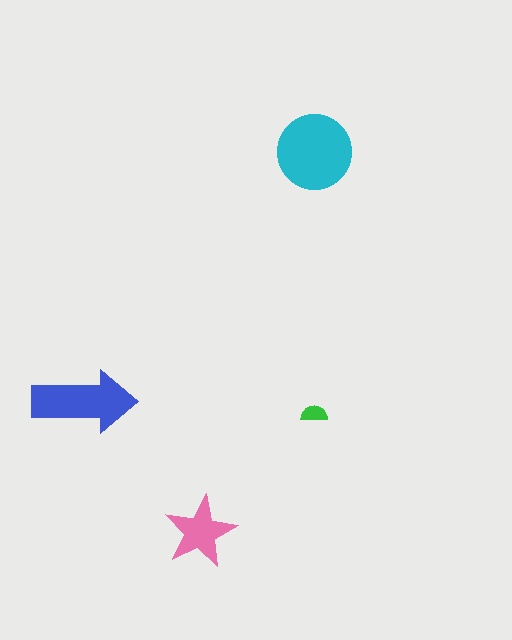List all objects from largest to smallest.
The cyan circle, the blue arrow, the pink star, the green semicircle.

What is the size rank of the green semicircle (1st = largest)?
4th.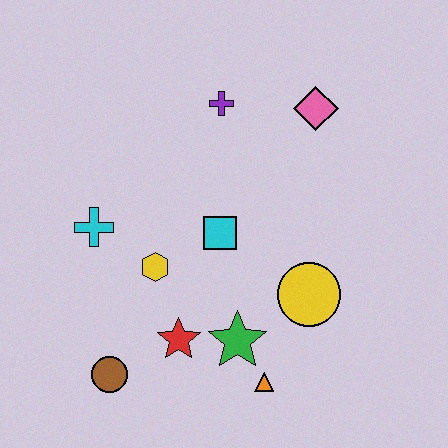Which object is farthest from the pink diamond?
The brown circle is farthest from the pink diamond.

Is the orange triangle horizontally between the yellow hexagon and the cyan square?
No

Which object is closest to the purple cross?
The pink diamond is closest to the purple cross.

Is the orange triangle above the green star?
No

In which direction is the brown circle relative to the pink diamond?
The brown circle is below the pink diamond.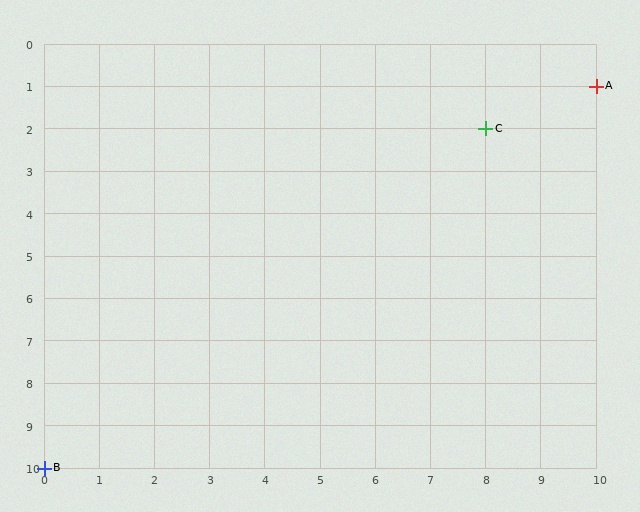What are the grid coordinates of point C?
Point C is at grid coordinates (8, 2).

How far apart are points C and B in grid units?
Points C and B are 8 columns and 8 rows apart (about 11.3 grid units diagonally).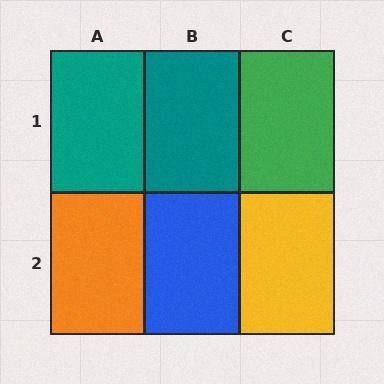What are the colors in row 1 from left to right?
Teal, teal, green.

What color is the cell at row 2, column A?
Orange.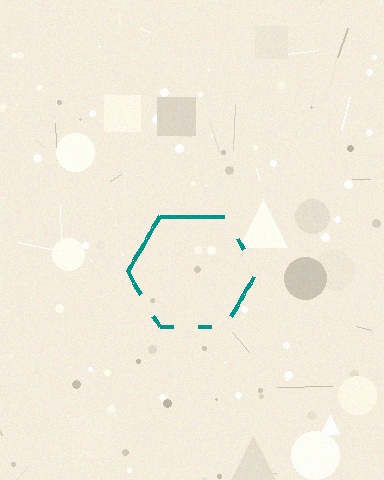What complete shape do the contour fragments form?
The contour fragments form a hexagon.